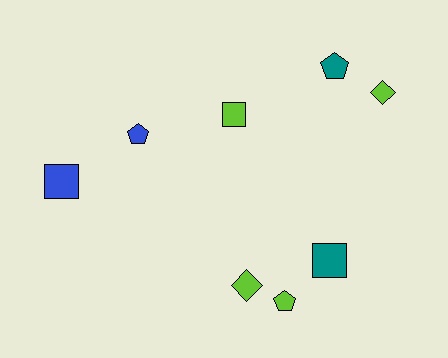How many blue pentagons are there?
There is 1 blue pentagon.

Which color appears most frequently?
Lime, with 4 objects.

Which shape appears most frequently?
Pentagon, with 3 objects.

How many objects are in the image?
There are 8 objects.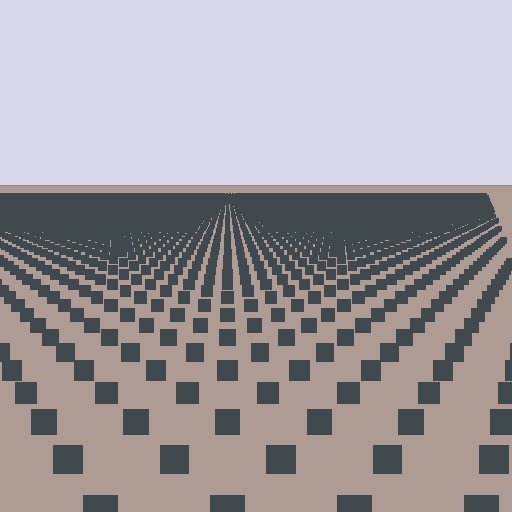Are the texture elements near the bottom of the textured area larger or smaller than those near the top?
Larger. Near the bottom, elements are closer to the viewer and appear at a bigger on-screen size.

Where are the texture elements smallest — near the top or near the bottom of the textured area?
Near the top.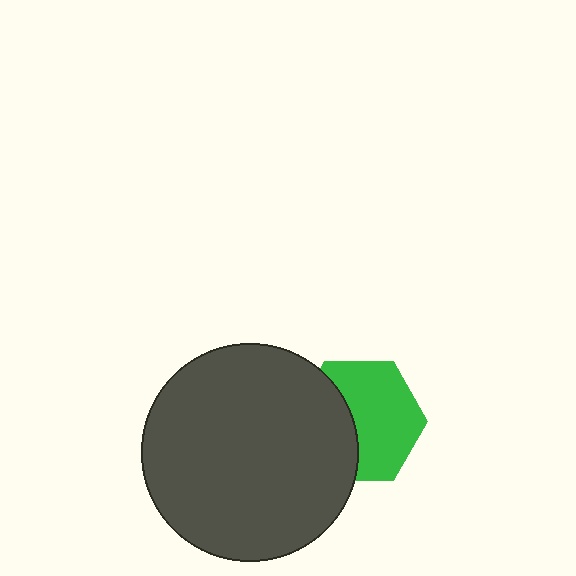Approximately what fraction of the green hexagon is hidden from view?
Roughly 40% of the green hexagon is hidden behind the dark gray circle.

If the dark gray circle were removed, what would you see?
You would see the complete green hexagon.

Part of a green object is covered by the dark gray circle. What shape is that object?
It is a hexagon.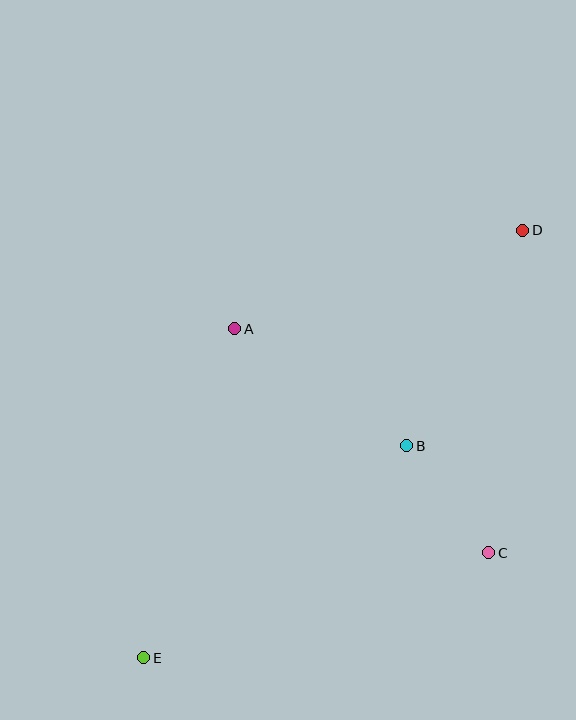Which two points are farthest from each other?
Points D and E are farthest from each other.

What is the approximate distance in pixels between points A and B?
The distance between A and B is approximately 208 pixels.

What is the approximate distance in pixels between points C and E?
The distance between C and E is approximately 361 pixels.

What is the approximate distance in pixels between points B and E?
The distance between B and E is approximately 338 pixels.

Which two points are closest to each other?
Points B and C are closest to each other.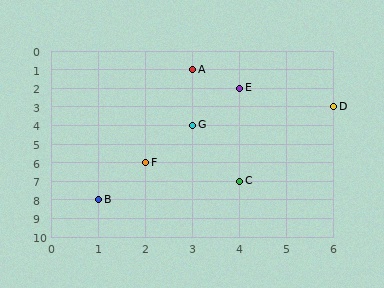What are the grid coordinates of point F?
Point F is at grid coordinates (2, 6).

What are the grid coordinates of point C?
Point C is at grid coordinates (4, 7).